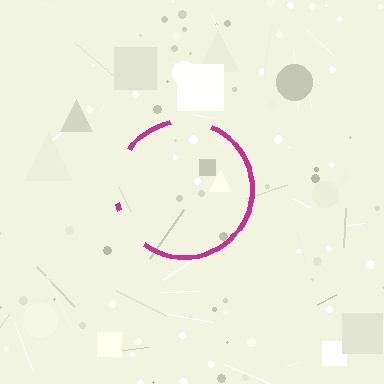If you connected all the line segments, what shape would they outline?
They would outline a circle.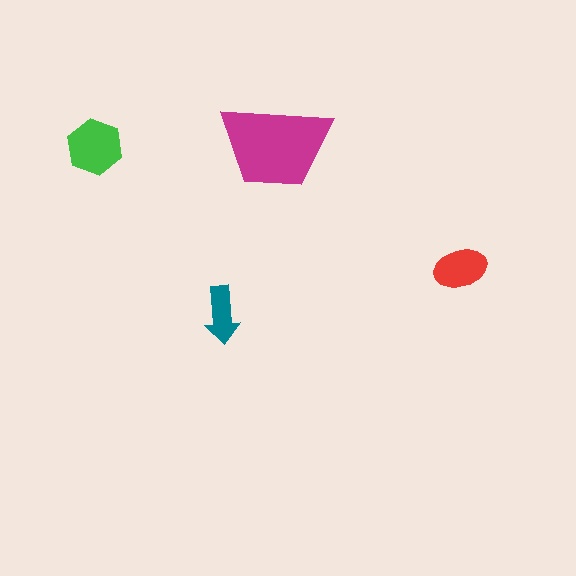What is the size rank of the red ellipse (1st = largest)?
3rd.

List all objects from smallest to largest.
The teal arrow, the red ellipse, the green hexagon, the magenta trapezoid.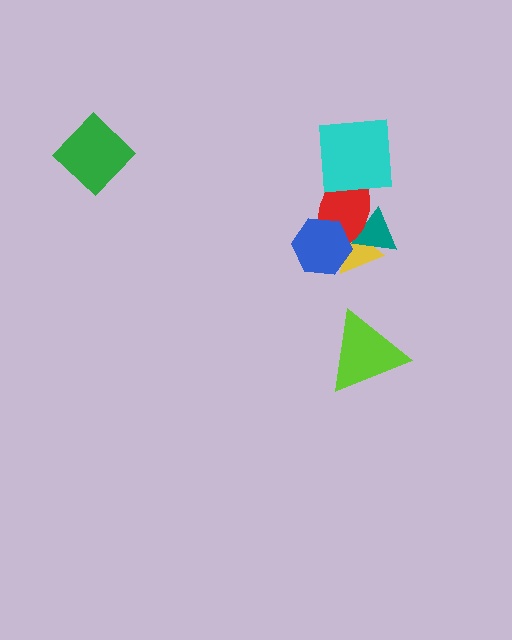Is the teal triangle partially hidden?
Yes, it is partially covered by another shape.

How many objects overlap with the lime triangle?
0 objects overlap with the lime triangle.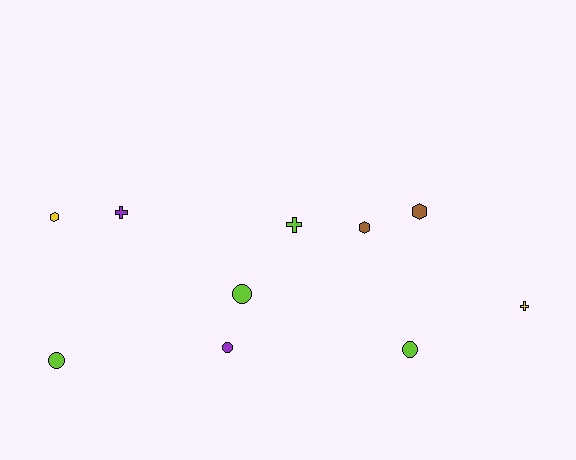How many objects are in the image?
There are 10 objects.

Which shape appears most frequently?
Circle, with 4 objects.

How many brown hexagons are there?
There are 2 brown hexagons.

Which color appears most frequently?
Lime, with 4 objects.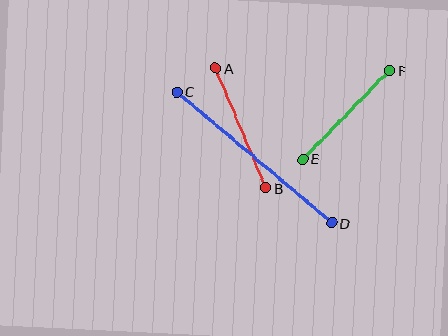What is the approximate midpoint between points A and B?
The midpoint is at approximately (241, 128) pixels.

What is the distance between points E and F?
The distance is approximately 124 pixels.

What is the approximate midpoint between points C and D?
The midpoint is at approximately (254, 157) pixels.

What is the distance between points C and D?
The distance is approximately 203 pixels.